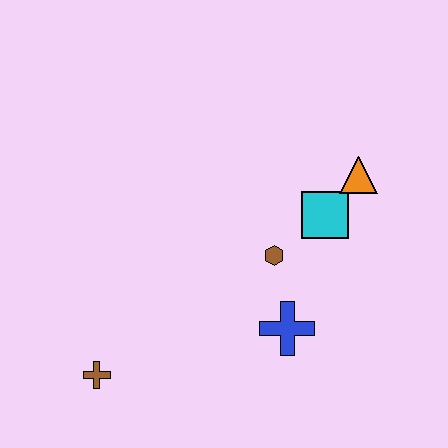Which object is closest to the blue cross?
The brown hexagon is closest to the blue cross.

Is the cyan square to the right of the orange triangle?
No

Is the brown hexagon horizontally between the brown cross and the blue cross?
Yes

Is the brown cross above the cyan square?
No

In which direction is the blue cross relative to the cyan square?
The blue cross is below the cyan square.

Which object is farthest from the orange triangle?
The brown cross is farthest from the orange triangle.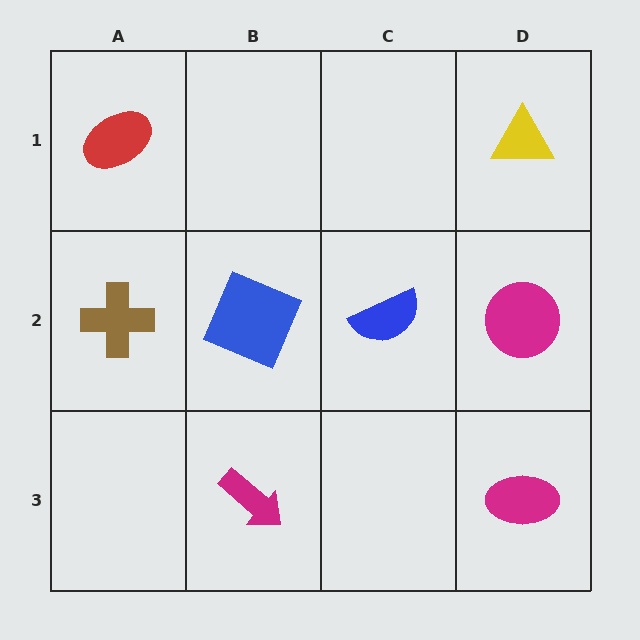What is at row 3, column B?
A magenta arrow.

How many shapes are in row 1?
2 shapes.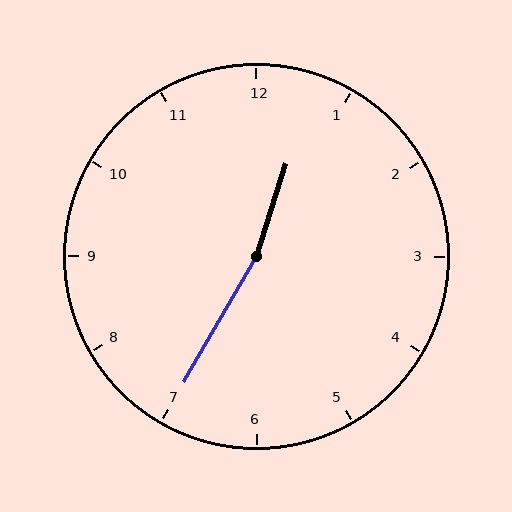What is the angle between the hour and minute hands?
Approximately 168 degrees.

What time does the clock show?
12:35.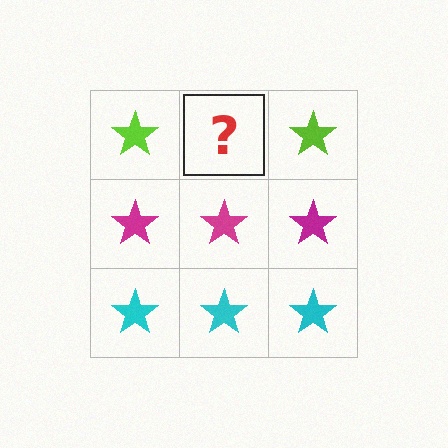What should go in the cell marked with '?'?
The missing cell should contain a lime star.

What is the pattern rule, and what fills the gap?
The rule is that each row has a consistent color. The gap should be filled with a lime star.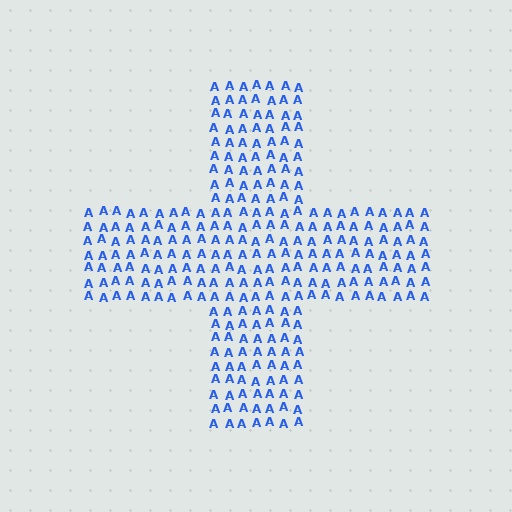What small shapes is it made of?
It is made of small letter A's.